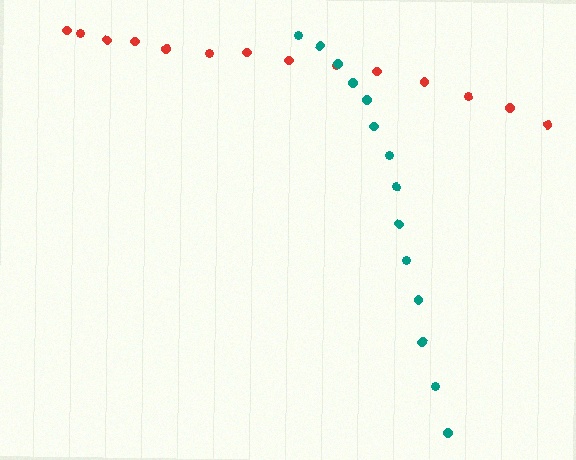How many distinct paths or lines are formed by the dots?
There are 2 distinct paths.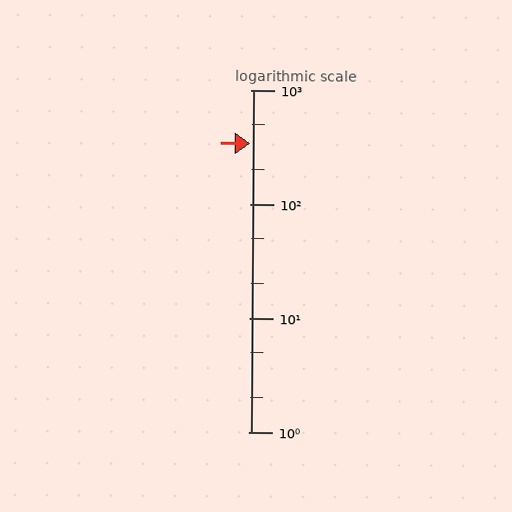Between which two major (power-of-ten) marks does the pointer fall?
The pointer is between 100 and 1000.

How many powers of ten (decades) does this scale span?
The scale spans 3 decades, from 1 to 1000.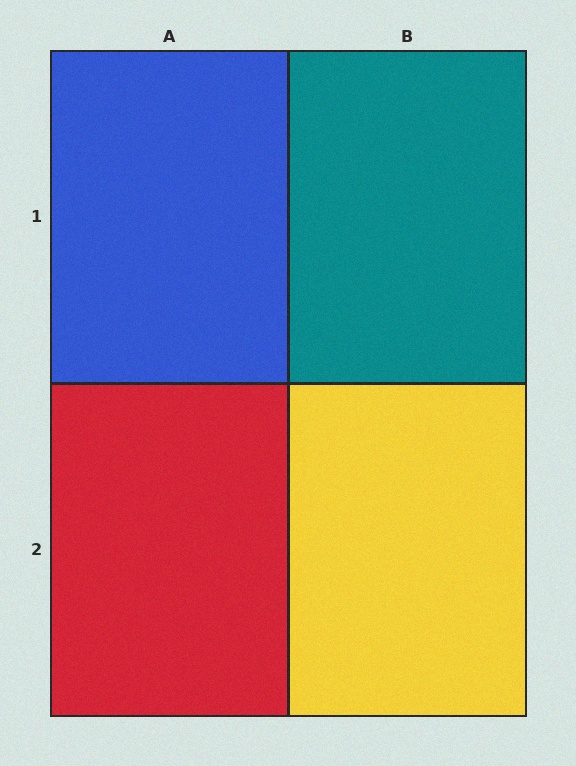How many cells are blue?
1 cell is blue.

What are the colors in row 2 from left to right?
Red, yellow.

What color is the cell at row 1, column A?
Blue.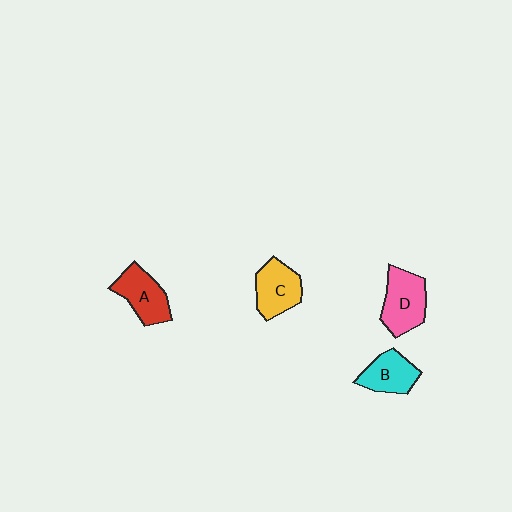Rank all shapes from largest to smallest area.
From largest to smallest: D (pink), C (yellow), A (red), B (cyan).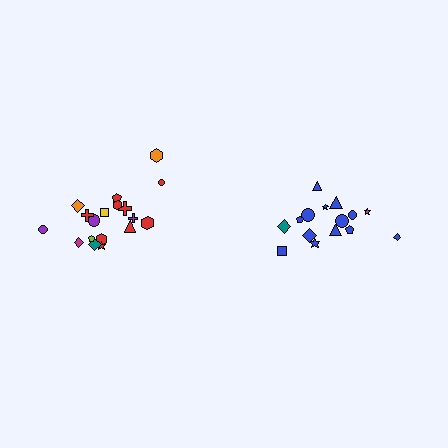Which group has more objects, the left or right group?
The left group.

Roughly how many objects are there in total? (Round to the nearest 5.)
Roughly 35 objects in total.